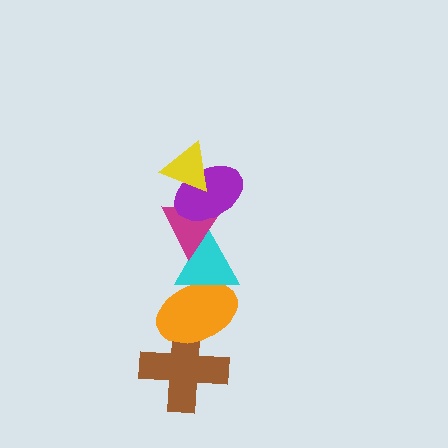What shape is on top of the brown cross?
The orange ellipse is on top of the brown cross.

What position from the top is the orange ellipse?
The orange ellipse is 5th from the top.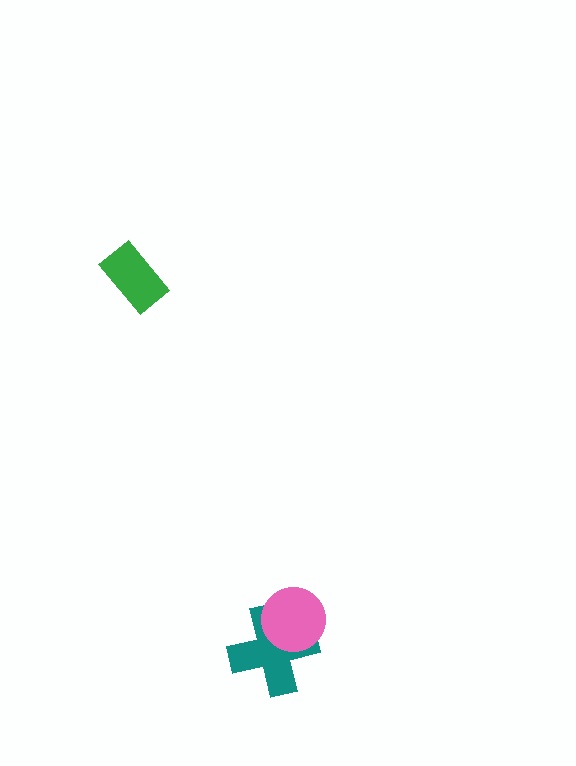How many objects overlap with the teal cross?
1 object overlaps with the teal cross.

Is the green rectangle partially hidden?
No, no other shape covers it.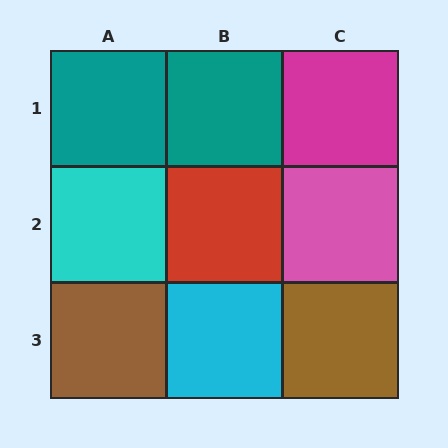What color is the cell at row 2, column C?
Pink.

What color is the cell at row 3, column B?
Cyan.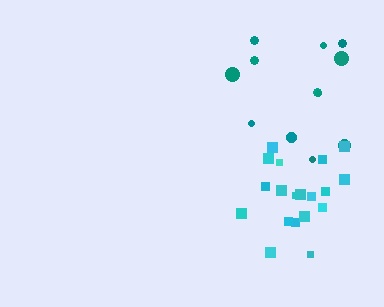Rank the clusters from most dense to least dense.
cyan, teal.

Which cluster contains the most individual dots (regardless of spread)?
Cyan (19).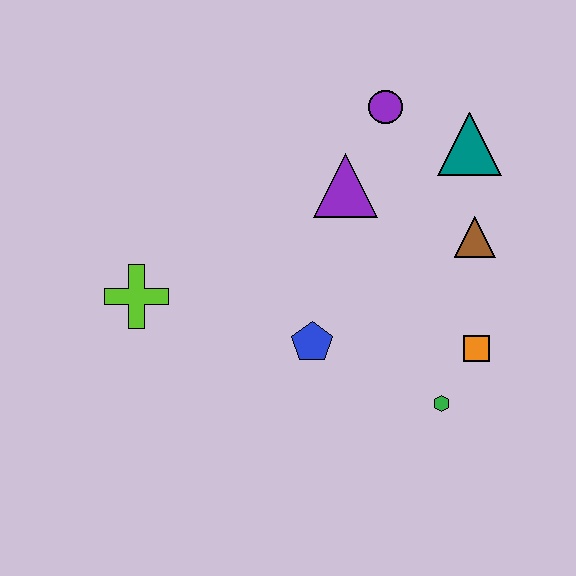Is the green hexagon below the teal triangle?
Yes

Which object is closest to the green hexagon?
The orange square is closest to the green hexagon.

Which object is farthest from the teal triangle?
The lime cross is farthest from the teal triangle.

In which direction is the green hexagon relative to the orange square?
The green hexagon is below the orange square.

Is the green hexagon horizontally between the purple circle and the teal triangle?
Yes